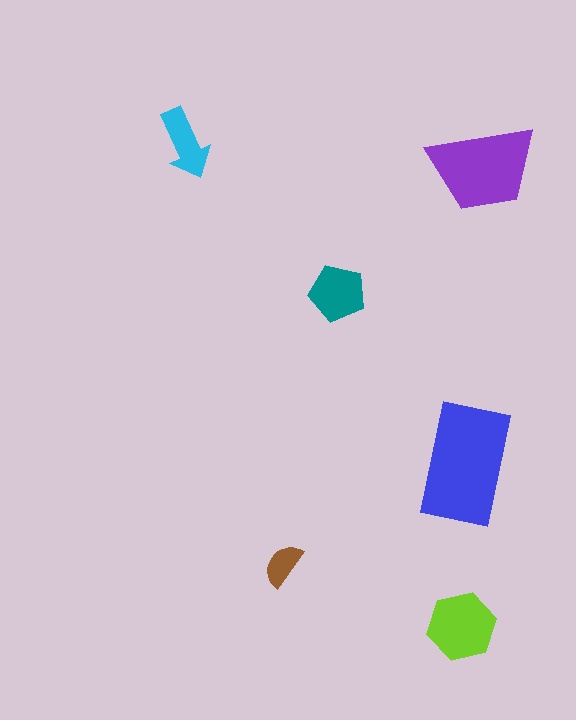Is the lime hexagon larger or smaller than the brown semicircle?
Larger.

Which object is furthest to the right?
The purple trapezoid is rightmost.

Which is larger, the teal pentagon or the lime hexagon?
The lime hexagon.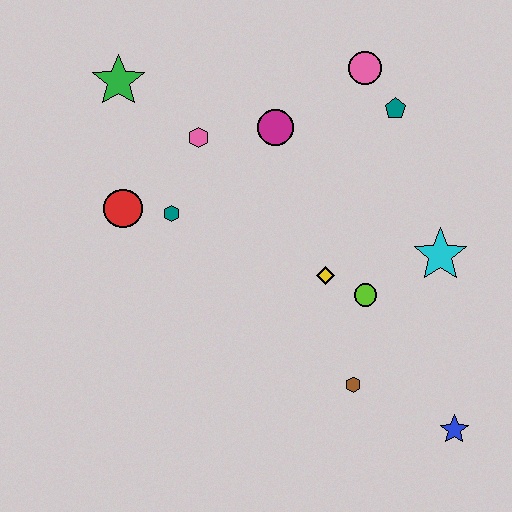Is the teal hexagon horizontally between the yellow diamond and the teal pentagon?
No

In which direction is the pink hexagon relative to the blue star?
The pink hexagon is above the blue star.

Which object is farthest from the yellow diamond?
The green star is farthest from the yellow diamond.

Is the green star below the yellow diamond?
No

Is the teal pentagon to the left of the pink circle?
No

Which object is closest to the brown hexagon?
The lime circle is closest to the brown hexagon.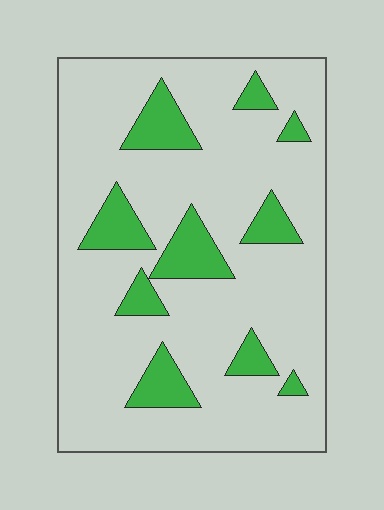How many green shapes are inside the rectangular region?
10.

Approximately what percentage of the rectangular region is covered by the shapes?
Approximately 15%.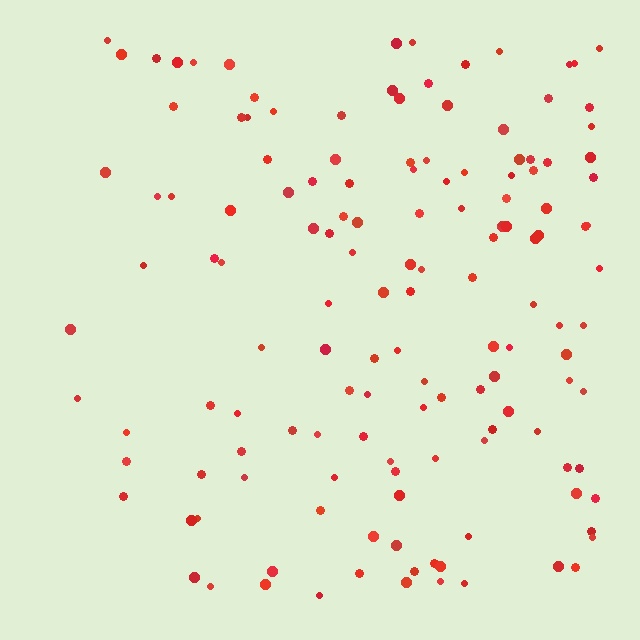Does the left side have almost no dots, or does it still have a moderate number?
Still a moderate number, just noticeably fewer than the right.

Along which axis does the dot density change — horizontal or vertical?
Horizontal.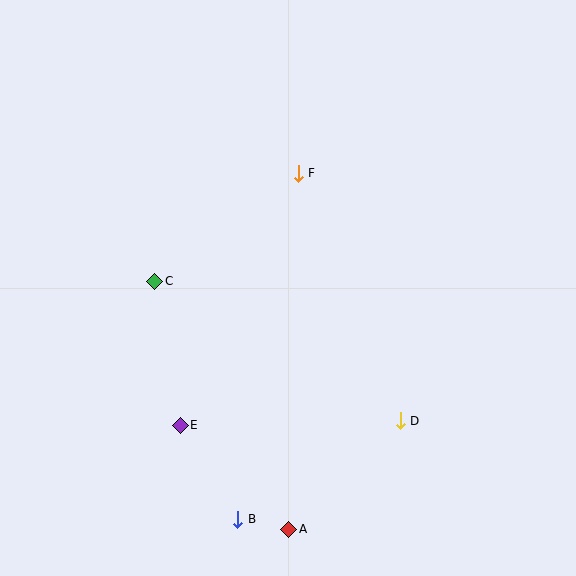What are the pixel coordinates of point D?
Point D is at (400, 421).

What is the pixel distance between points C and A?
The distance between C and A is 282 pixels.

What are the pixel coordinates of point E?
Point E is at (180, 425).